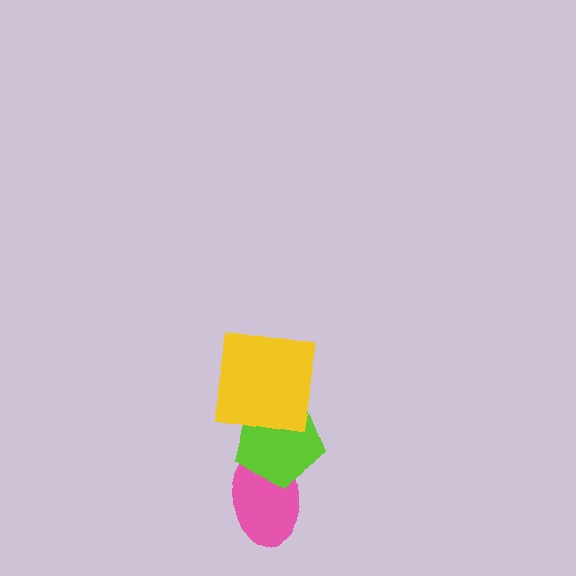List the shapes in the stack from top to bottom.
From top to bottom: the yellow square, the lime pentagon, the pink ellipse.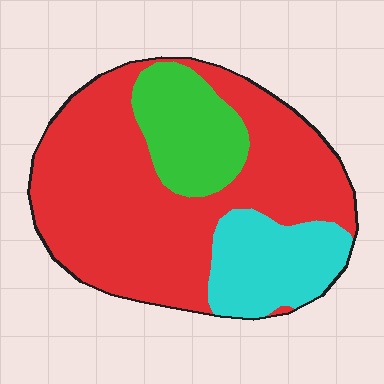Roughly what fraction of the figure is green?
Green takes up between a sixth and a third of the figure.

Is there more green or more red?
Red.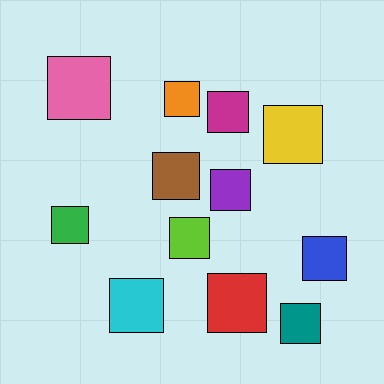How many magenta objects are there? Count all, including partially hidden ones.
There is 1 magenta object.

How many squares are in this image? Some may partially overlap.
There are 12 squares.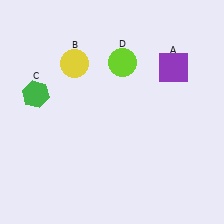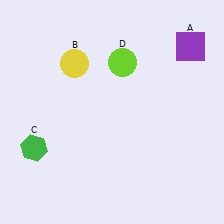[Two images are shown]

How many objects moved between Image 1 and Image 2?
2 objects moved between the two images.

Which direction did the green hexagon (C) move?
The green hexagon (C) moved down.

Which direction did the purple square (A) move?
The purple square (A) moved up.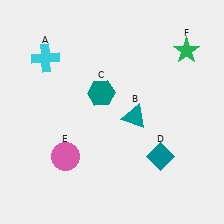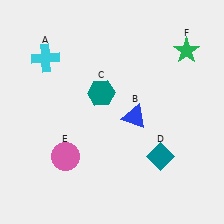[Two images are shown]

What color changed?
The triangle (B) changed from teal in Image 1 to blue in Image 2.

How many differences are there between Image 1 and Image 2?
There is 1 difference between the two images.